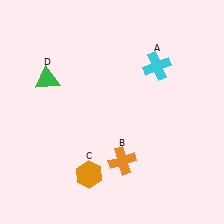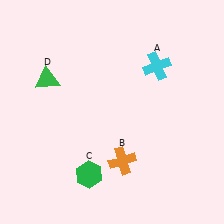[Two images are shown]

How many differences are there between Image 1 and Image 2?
There is 1 difference between the two images.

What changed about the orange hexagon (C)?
In Image 1, C is orange. In Image 2, it changed to green.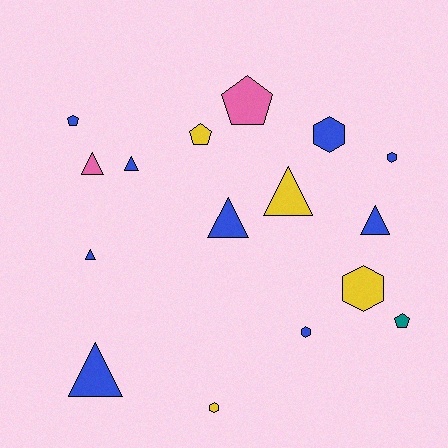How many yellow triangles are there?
There is 1 yellow triangle.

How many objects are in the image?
There are 16 objects.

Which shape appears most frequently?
Triangle, with 7 objects.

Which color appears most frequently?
Blue, with 9 objects.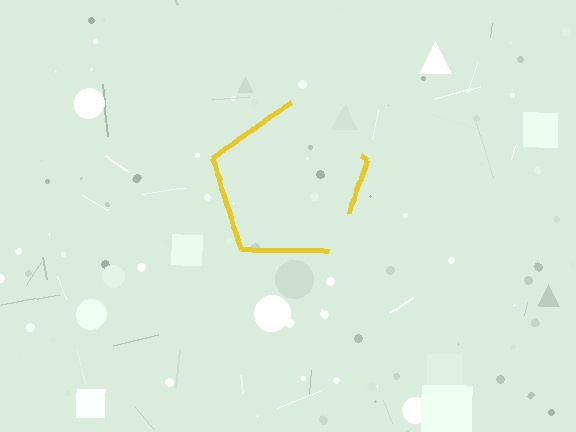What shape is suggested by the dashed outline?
The dashed outline suggests a pentagon.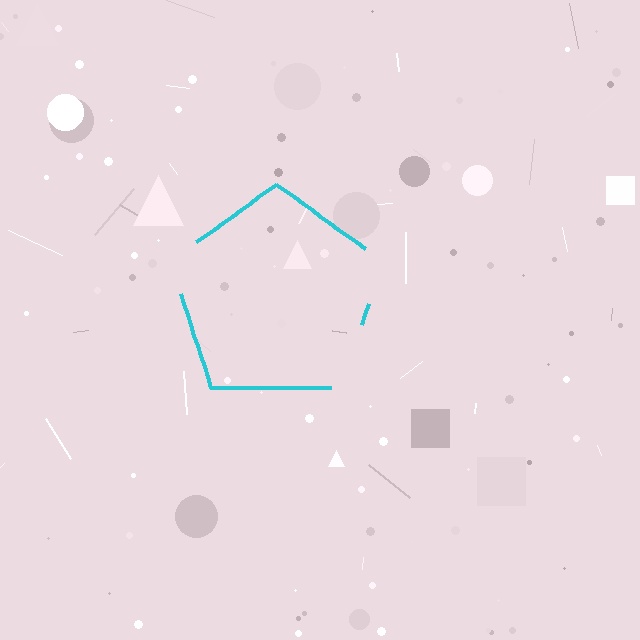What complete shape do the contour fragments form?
The contour fragments form a pentagon.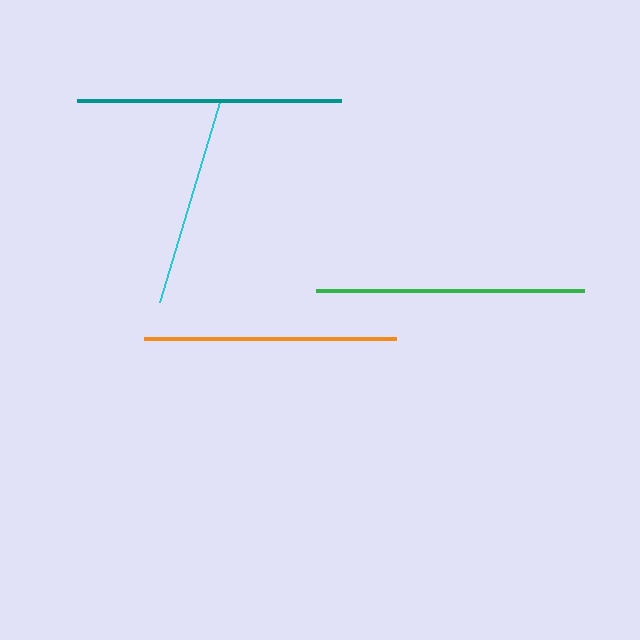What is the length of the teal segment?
The teal segment is approximately 263 pixels long.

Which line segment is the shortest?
The cyan line is the shortest at approximately 212 pixels.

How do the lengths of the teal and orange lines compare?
The teal and orange lines are approximately the same length.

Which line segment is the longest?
The green line is the longest at approximately 268 pixels.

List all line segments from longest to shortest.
From longest to shortest: green, teal, orange, cyan.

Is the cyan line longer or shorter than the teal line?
The teal line is longer than the cyan line.